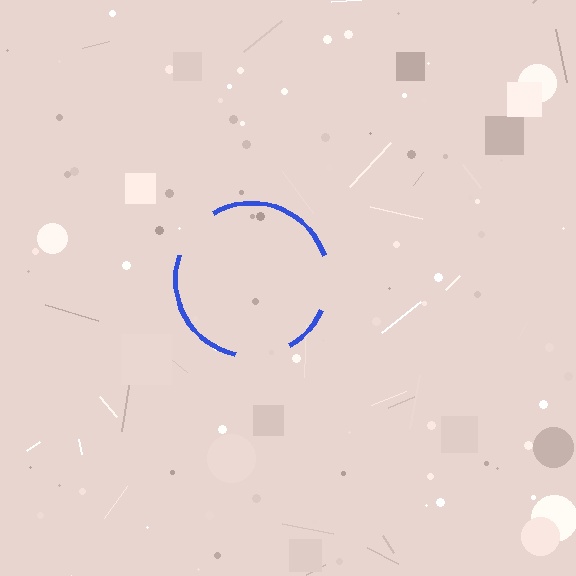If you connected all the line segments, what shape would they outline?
They would outline a circle.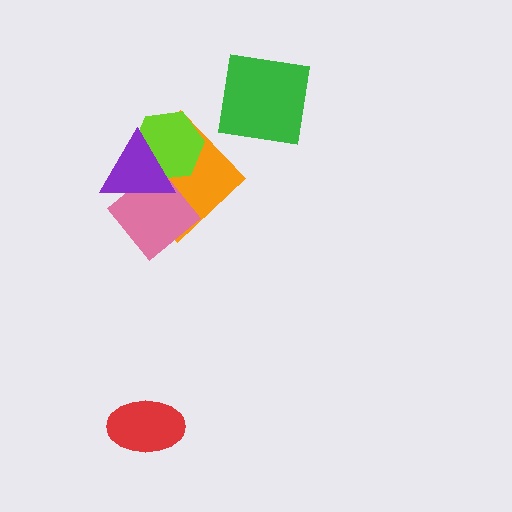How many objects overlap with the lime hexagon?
3 objects overlap with the lime hexagon.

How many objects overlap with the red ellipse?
0 objects overlap with the red ellipse.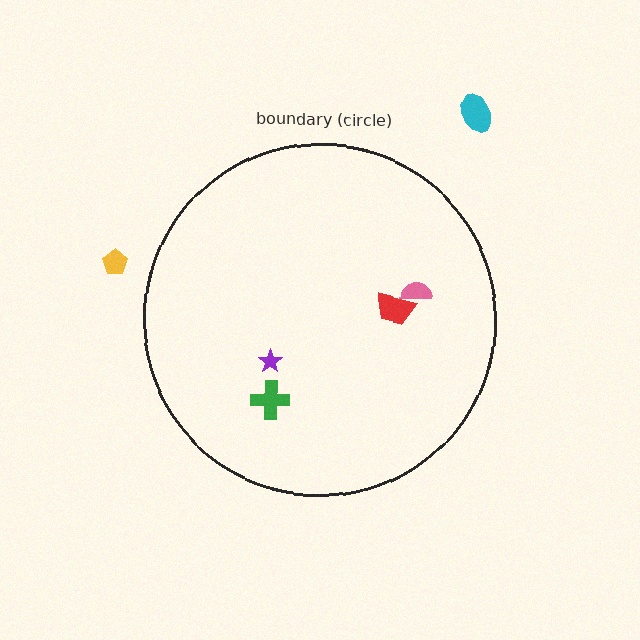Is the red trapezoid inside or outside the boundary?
Inside.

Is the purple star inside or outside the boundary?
Inside.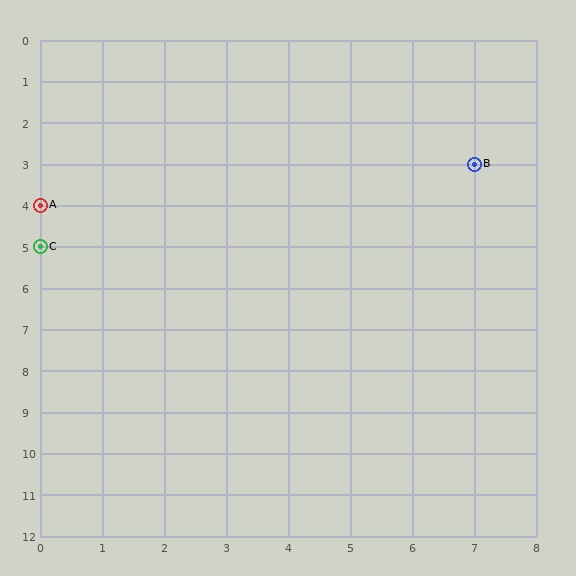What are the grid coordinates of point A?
Point A is at grid coordinates (0, 4).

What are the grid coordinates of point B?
Point B is at grid coordinates (7, 3).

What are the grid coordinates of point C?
Point C is at grid coordinates (0, 5).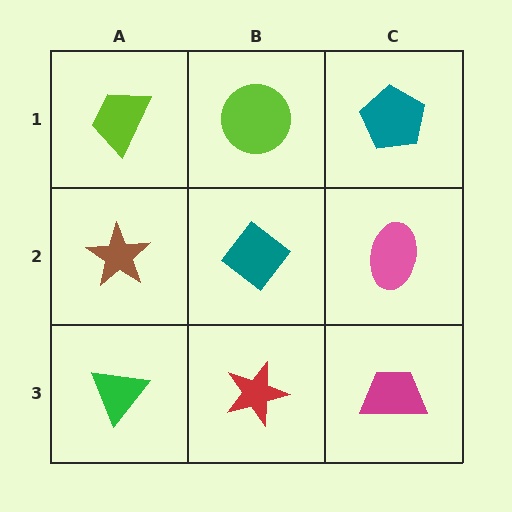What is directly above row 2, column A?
A lime trapezoid.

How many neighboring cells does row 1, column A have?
2.